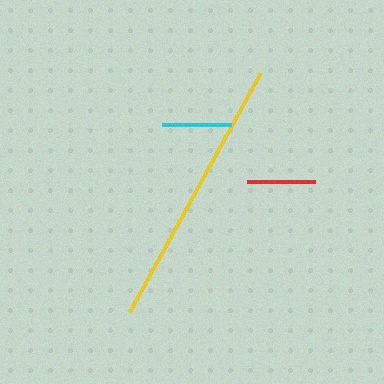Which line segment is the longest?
The yellow line is the longest at approximately 273 pixels.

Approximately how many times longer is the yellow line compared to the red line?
The yellow line is approximately 4.1 times the length of the red line.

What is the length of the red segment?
The red segment is approximately 67 pixels long.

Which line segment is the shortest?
The red line is the shortest at approximately 67 pixels.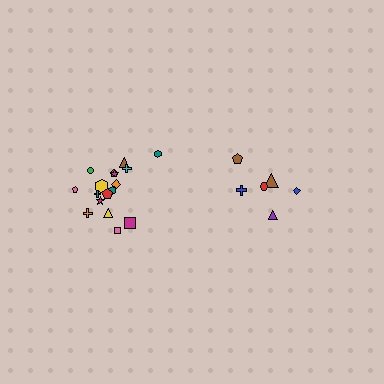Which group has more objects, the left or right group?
The left group.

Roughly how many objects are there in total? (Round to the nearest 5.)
Roughly 25 objects in total.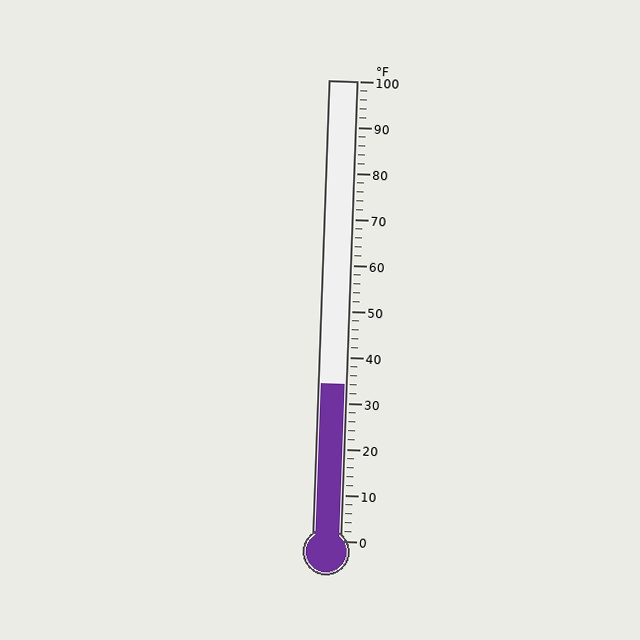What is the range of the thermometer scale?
The thermometer scale ranges from 0°F to 100°F.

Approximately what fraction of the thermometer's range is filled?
The thermometer is filled to approximately 35% of its range.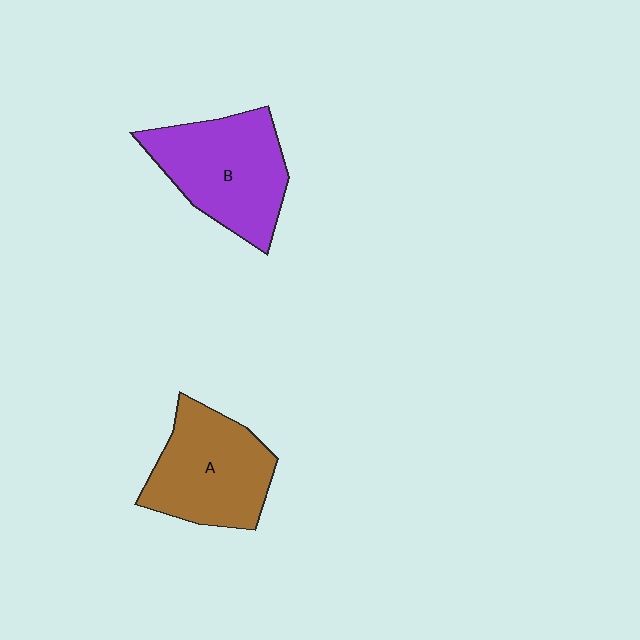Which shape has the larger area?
Shape B (purple).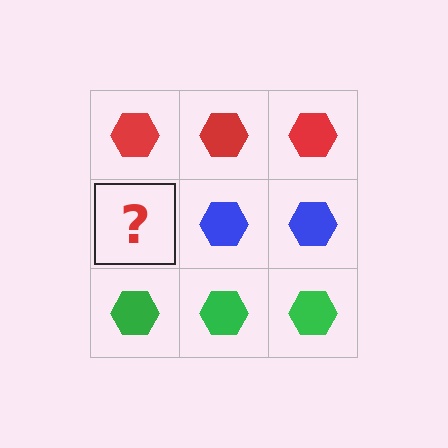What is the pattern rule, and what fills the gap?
The rule is that each row has a consistent color. The gap should be filled with a blue hexagon.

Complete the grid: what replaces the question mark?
The question mark should be replaced with a blue hexagon.